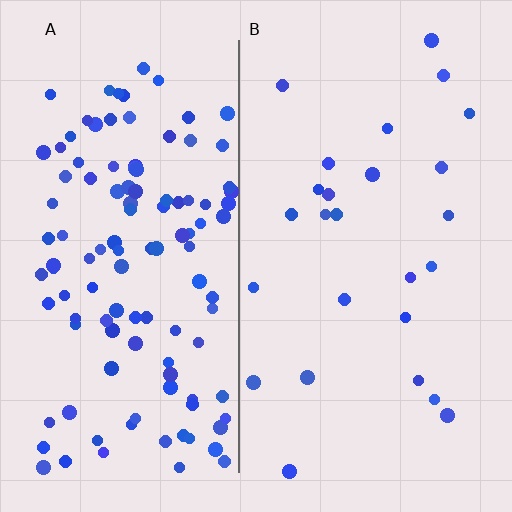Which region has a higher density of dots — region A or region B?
A (the left).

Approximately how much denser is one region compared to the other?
Approximately 4.5× — region A over region B.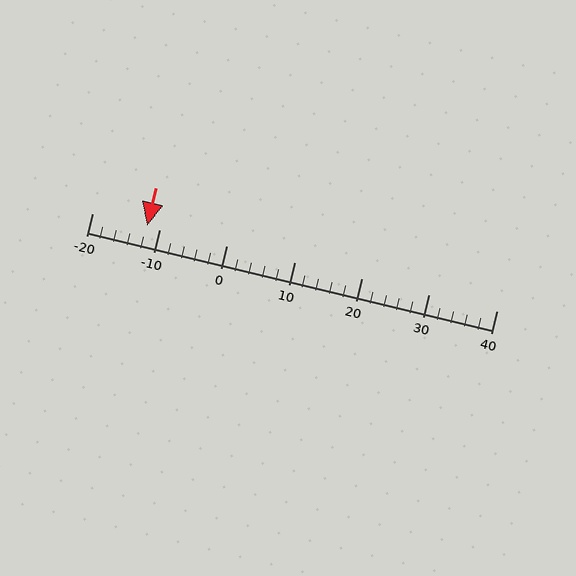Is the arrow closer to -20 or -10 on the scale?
The arrow is closer to -10.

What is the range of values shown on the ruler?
The ruler shows values from -20 to 40.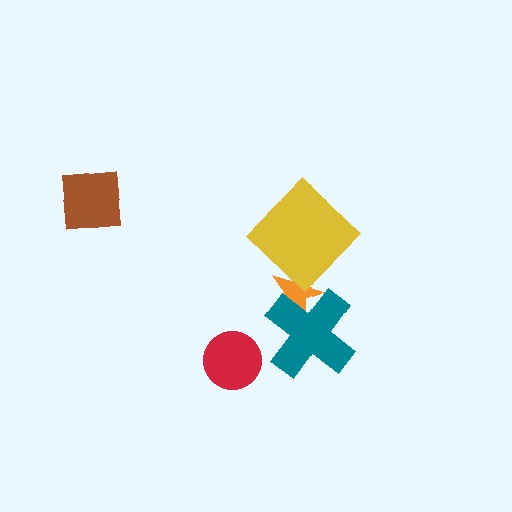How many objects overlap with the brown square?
0 objects overlap with the brown square.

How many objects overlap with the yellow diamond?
1 object overlaps with the yellow diamond.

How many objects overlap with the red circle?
0 objects overlap with the red circle.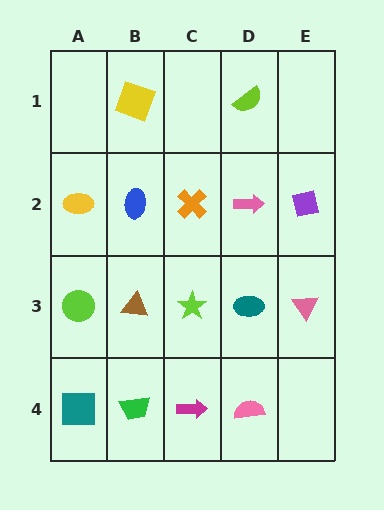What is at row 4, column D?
A pink semicircle.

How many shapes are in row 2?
5 shapes.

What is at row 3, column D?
A teal ellipse.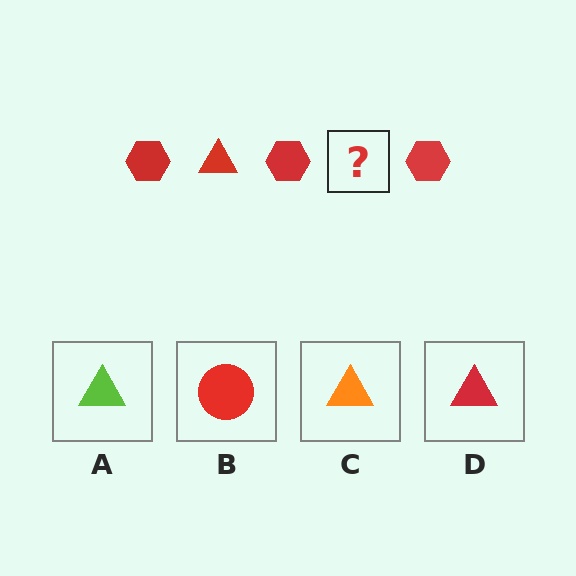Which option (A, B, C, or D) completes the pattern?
D.